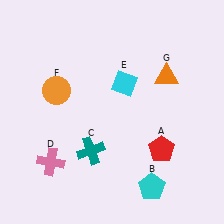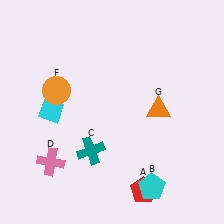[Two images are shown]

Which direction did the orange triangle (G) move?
The orange triangle (G) moved down.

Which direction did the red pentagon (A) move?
The red pentagon (A) moved down.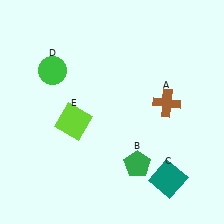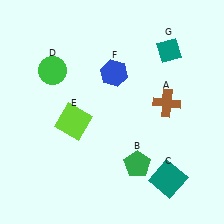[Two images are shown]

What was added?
A blue hexagon (F), a teal diamond (G) were added in Image 2.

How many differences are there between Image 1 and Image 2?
There are 2 differences between the two images.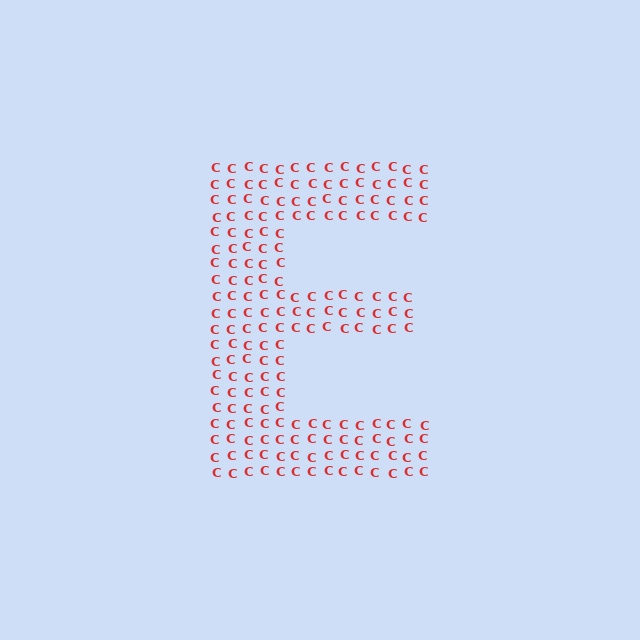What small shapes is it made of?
It is made of small letter C's.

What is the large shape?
The large shape is the letter E.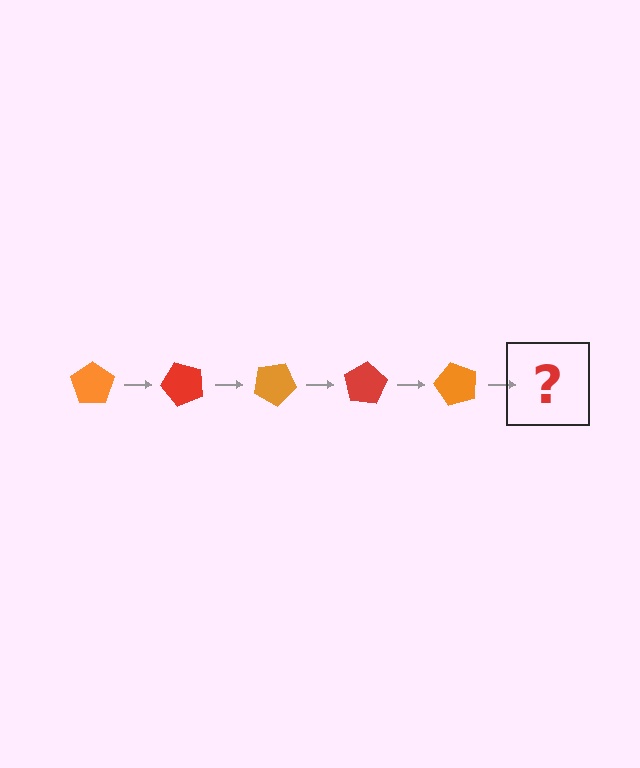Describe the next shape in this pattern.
It should be a red pentagon, rotated 250 degrees from the start.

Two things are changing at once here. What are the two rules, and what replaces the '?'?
The two rules are that it rotates 50 degrees each step and the color cycles through orange and red. The '?' should be a red pentagon, rotated 250 degrees from the start.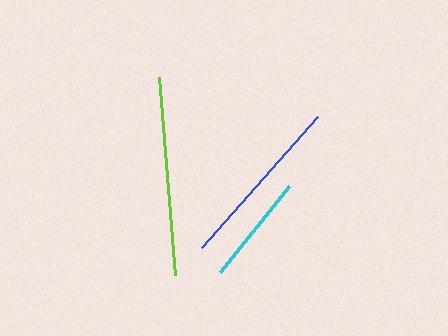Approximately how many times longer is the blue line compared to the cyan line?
The blue line is approximately 1.6 times the length of the cyan line.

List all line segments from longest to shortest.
From longest to shortest: lime, blue, cyan.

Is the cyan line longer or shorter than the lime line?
The lime line is longer than the cyan line.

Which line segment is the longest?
The lime line is the longest at approximately 198 pixels.